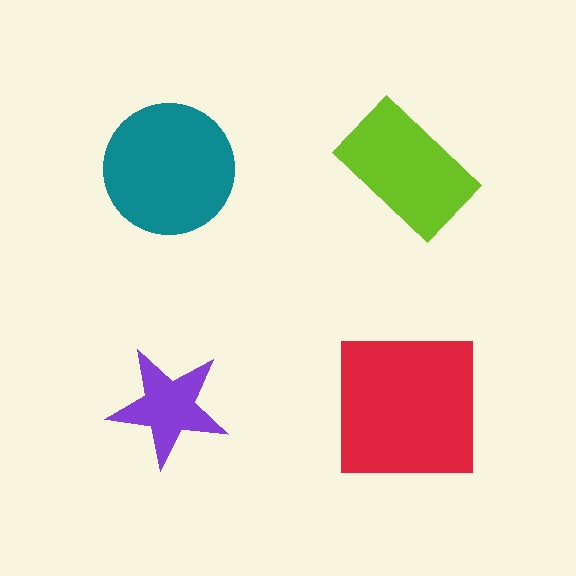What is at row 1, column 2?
A lime rectangle.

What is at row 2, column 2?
A red square.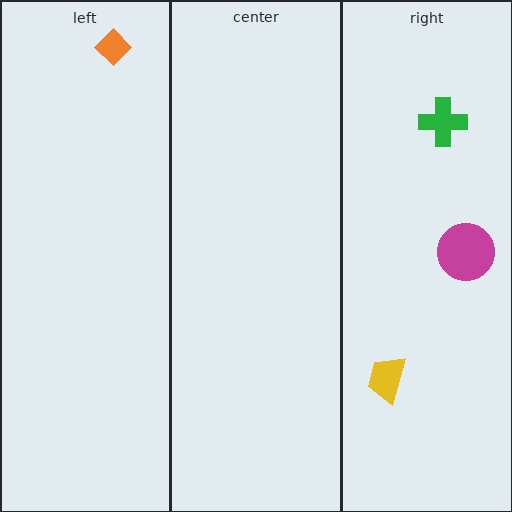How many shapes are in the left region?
1.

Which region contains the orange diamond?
The left region.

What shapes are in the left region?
The orange diamond.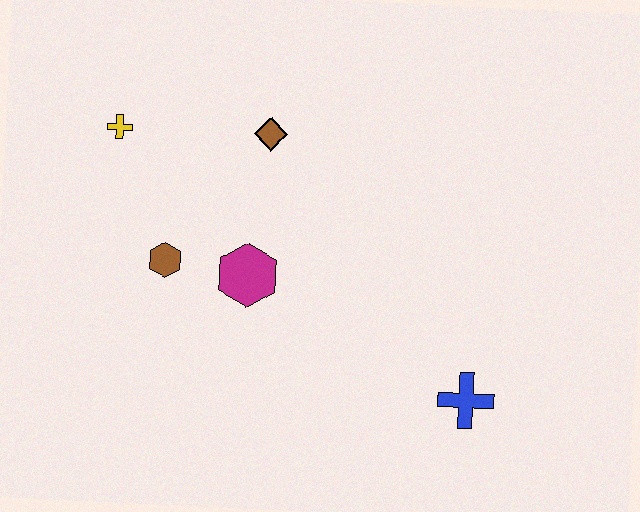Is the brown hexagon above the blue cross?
Yes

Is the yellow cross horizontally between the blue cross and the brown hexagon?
No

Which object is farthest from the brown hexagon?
The blue cross is farthest from the brown hexagon.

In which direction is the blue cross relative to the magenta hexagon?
The blue cross is to the right of the magenta hexagon.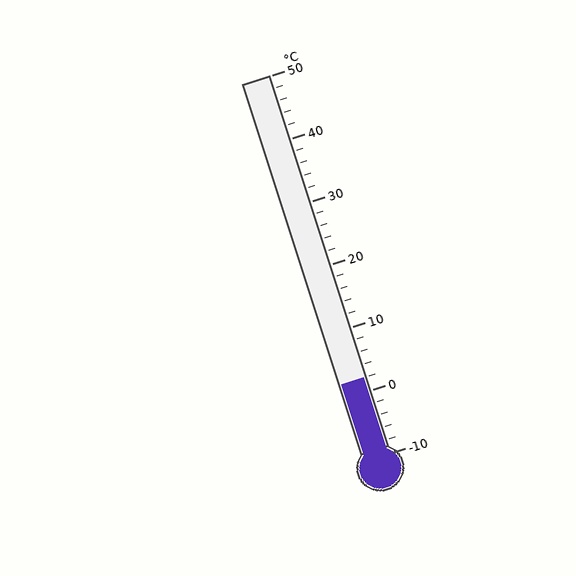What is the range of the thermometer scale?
The thermometer scale ranges from -10°C to 50°C.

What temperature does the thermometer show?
The thermometer shows approximately 2°C.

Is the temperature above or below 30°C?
The temperature is below 30°C.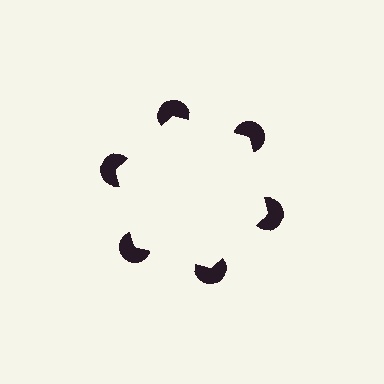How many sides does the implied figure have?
6 sides.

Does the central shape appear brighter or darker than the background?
It typically appears slightly brighter than the background, even though no actual brightness change is drawn.